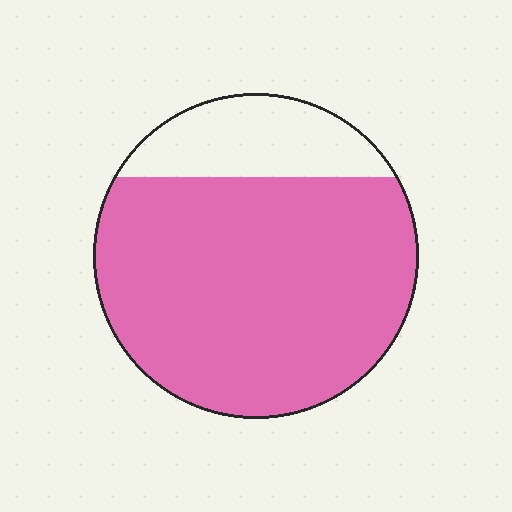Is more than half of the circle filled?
Yes.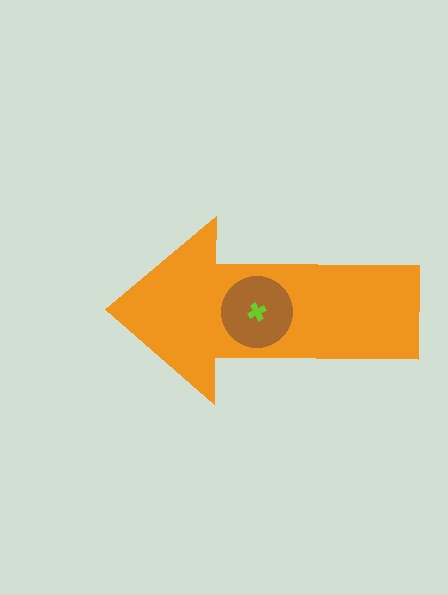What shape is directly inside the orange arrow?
The brown circle.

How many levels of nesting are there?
3.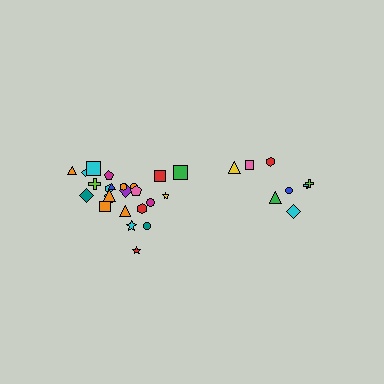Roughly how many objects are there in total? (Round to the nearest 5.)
Roughly 35 objects in total.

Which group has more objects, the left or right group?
The left group.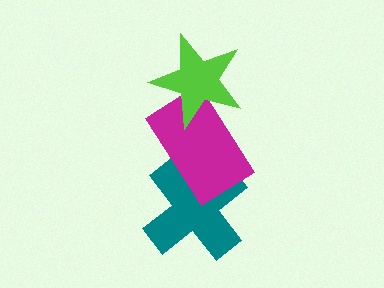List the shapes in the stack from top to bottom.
From top to bottom: the lime star, the magenta rectangle, the teal cross.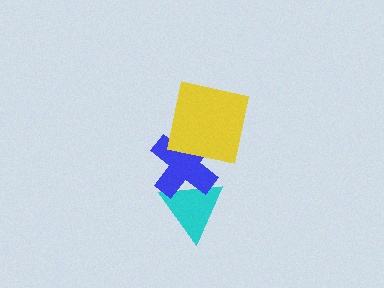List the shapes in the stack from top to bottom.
From top to bottom: the yellow square, the blue cross, the cyan triangle.